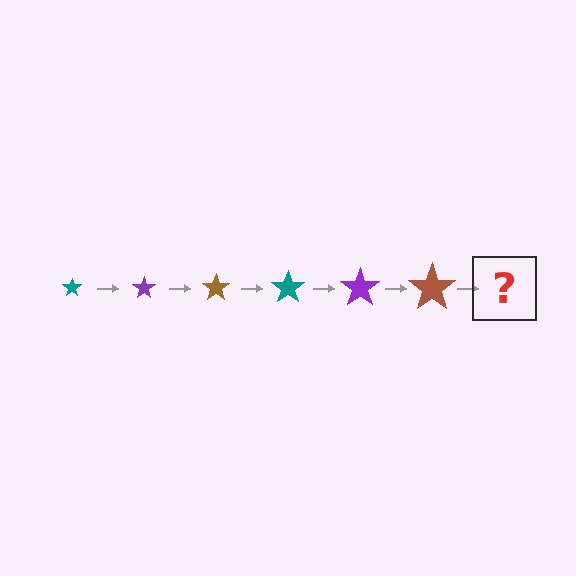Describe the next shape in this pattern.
It should be a teal star, larger than the previous one.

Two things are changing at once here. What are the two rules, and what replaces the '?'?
The two rules are that the star grows larger each step and the color cycles through teal, purple, and brown. The '?' should be a teal star, larger than the previous one.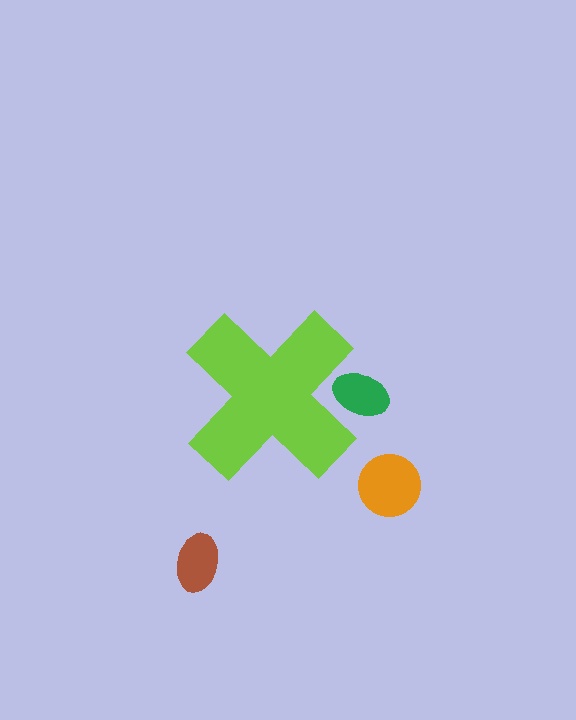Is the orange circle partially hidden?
No, the orange circle is fully visible.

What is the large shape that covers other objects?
A lime cross.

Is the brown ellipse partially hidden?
No, the brown ellipse is fully visible.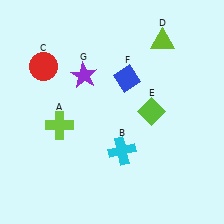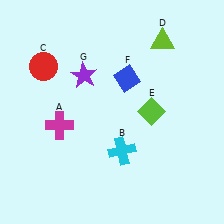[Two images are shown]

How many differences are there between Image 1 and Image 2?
There is 1 difference between the two images.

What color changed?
The cross (A) changed from lime in Image 1 to magenta in Image 2.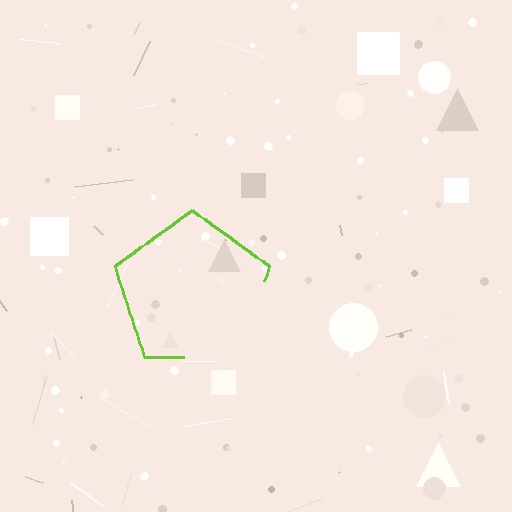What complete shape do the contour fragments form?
The contour fragments form a pentagon.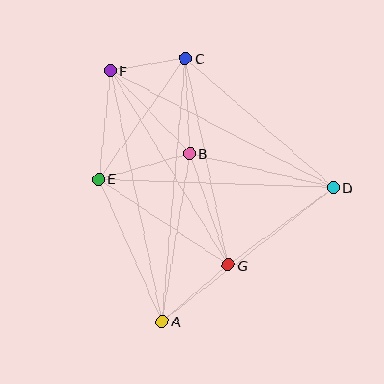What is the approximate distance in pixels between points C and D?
The distance between C and D is approximately 196 pixels.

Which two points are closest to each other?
Points C and F are closest to each other.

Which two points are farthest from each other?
Points A and C are farthest from each other.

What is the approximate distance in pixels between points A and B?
The distance between A and B is approximately 170 pixels.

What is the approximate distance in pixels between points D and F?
The distance between D and F is approximately 252 pixels.